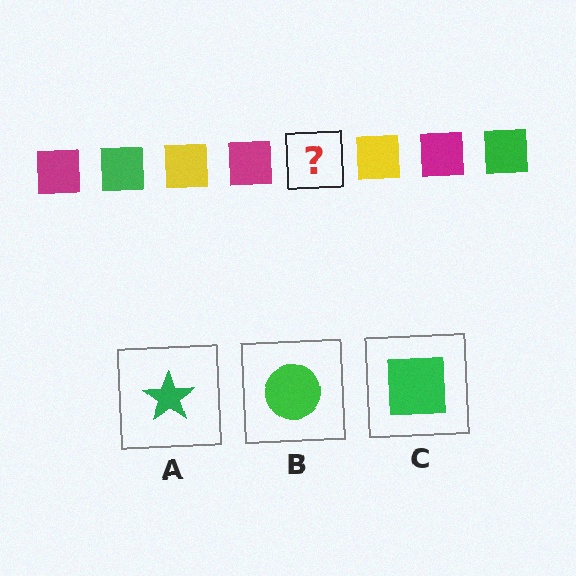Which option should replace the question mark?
Option C.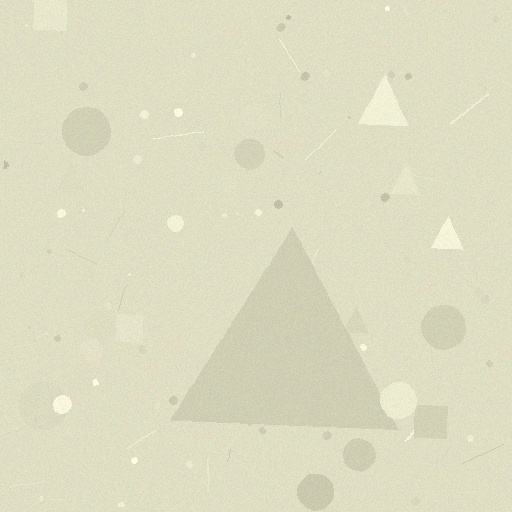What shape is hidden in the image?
A triangle is hidden in the image.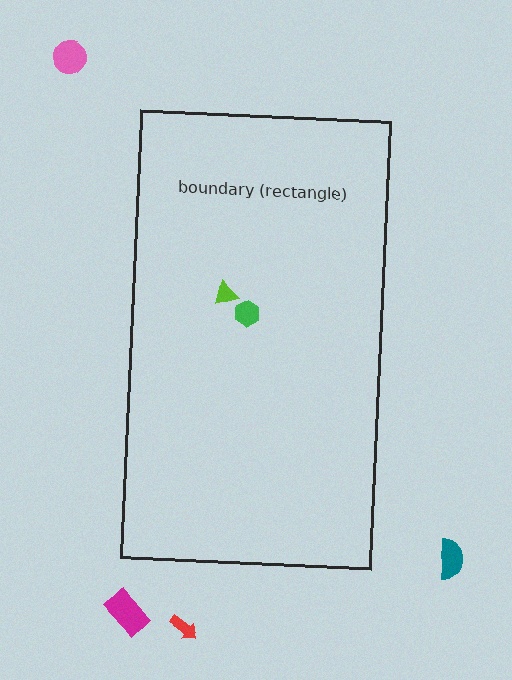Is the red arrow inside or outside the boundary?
Outside.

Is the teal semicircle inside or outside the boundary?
Outside.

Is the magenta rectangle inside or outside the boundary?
Outside.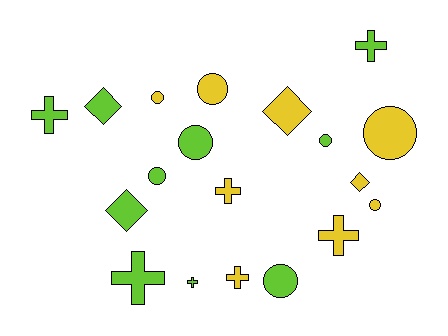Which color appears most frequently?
Lime, with 10 objects.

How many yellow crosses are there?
There are 3 yellow crosses.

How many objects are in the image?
There are 19 objects.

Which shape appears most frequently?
Circle, with 8 objects.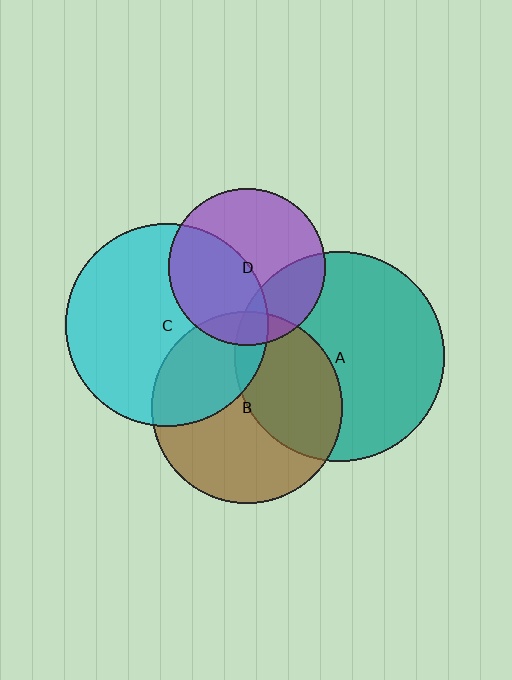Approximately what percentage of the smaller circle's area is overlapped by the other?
Approximately 10%.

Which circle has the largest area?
Circle A (teal).